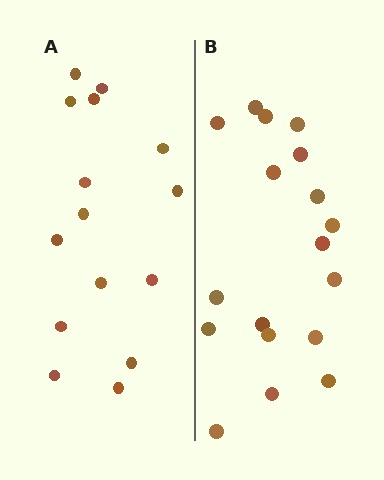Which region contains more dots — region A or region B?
Region B (the right region) has more dots.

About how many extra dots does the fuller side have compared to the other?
Region B has just a few more — roughly 2 or 3 more dots than region A.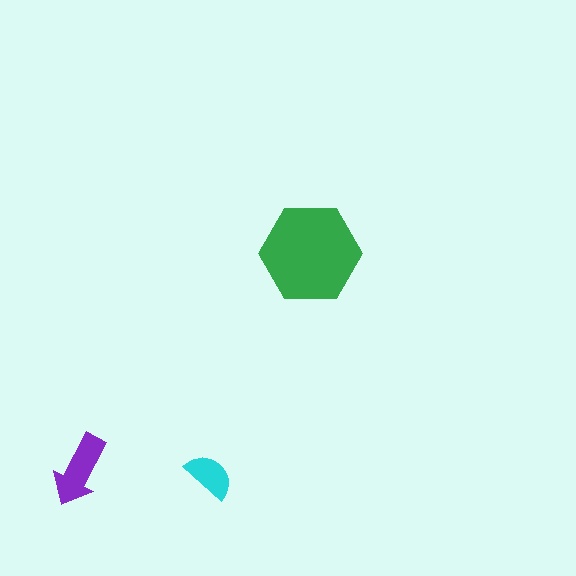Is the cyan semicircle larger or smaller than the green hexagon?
Smaller.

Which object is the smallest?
The cyan semicircle.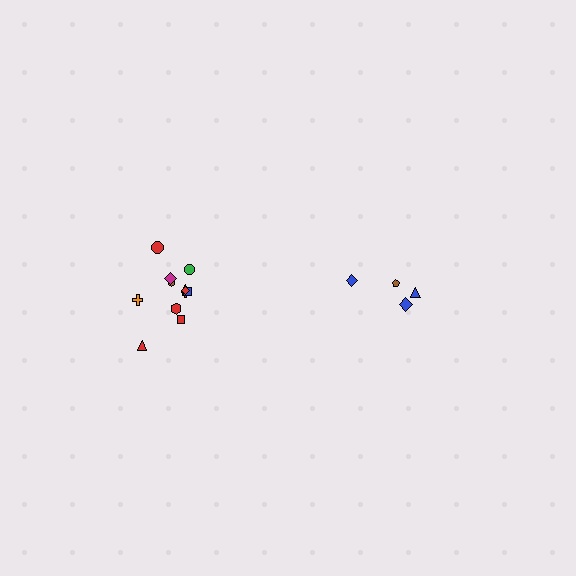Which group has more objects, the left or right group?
The left group.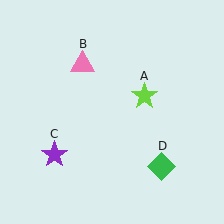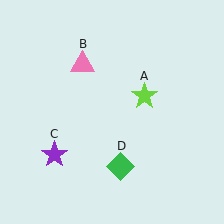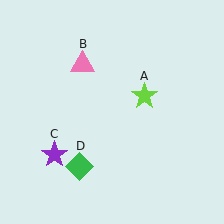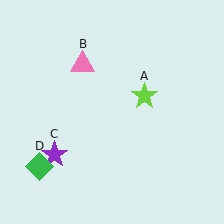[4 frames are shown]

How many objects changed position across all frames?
1 object changed position: green diamond (object D).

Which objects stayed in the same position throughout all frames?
Lime star (object A) and pink triangle (object B) and purple star (object C) remained stationary.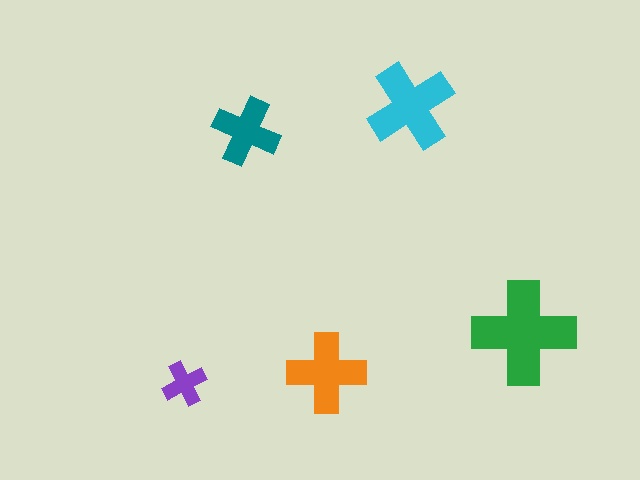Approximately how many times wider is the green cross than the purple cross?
About 2.5 times wider.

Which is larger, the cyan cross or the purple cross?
The cyan one.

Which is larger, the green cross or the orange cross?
The green one.